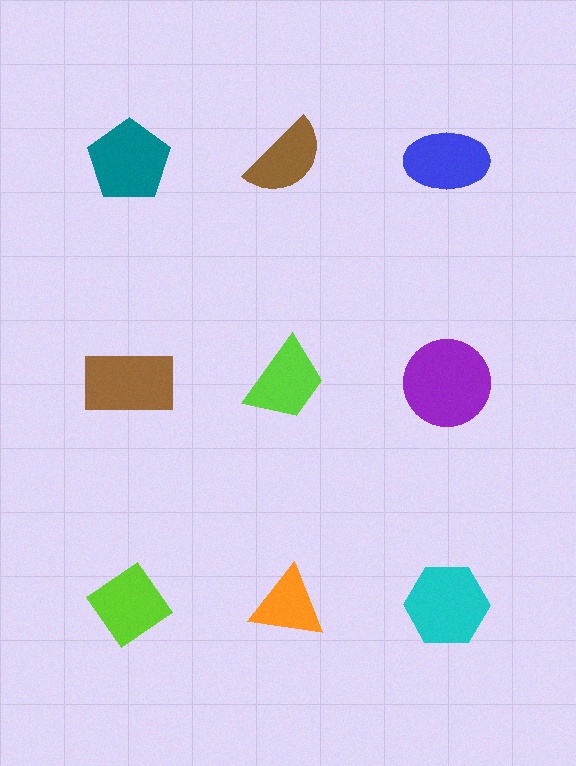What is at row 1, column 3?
A blue ellipse.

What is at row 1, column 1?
A teal pentagon.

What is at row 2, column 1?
A brown rectangle.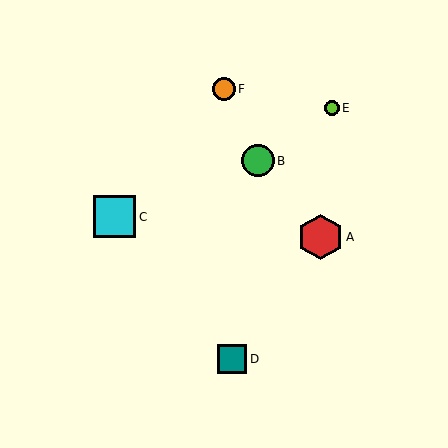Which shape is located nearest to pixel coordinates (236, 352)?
The teal square (labeled D) at (232, 359) is nearest to that location.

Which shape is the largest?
The red hexagon (labeled A) is the largest.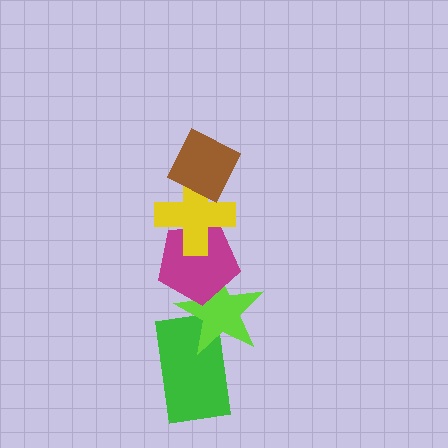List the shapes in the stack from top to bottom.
From top to bottom: the brown diamond, the yellow cross, the magenta pentagon, the lime star, the green rectangle.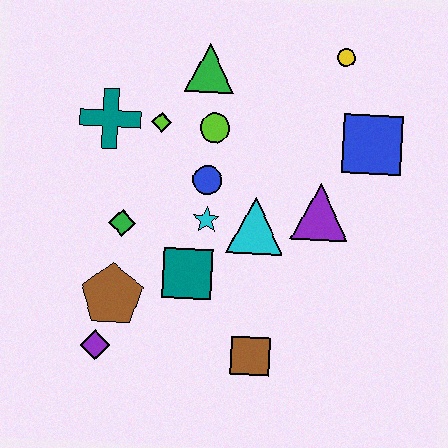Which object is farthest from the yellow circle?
The purple diamond is farthest from the yellow circle.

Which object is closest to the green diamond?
The brown pentagon is closest to the green diamond.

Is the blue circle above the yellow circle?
No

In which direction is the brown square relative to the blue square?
The brown square is below the blue square.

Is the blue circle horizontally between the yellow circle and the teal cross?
Yes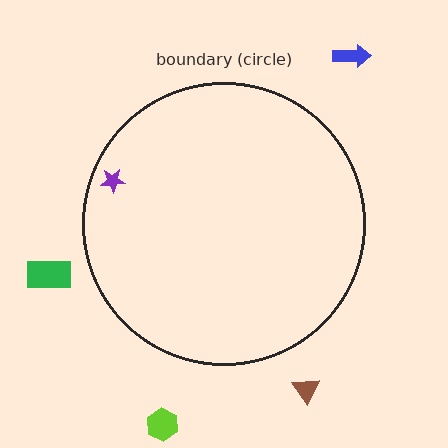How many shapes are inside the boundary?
1 inside, 4 outside.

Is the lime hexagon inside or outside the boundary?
Outside.